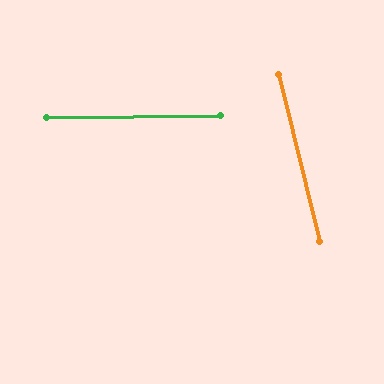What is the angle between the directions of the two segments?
Approximately 77 degrees.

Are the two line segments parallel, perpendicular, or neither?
Neither parallel nor perpendicular — they differ by about 77°.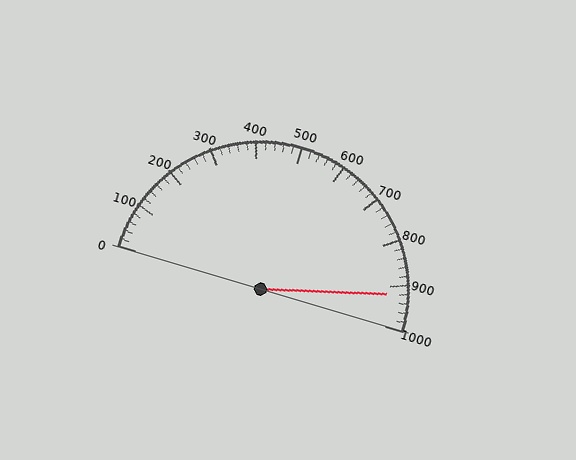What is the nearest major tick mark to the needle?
The nearest major tick mark is 900.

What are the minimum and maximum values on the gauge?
The gauge ranges from 0 to 1000.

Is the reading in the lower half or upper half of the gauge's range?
The reading is in the upper half of the range (0 to 1000).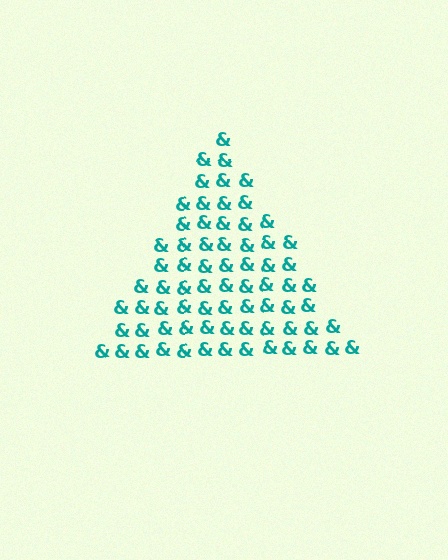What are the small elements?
The small elements are ampersands.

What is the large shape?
The large shape is a triangle.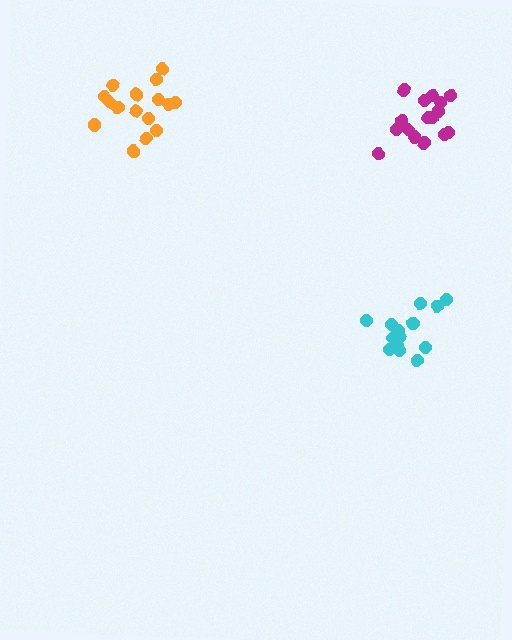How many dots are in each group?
Group 1: 15 dots, Group 2: 16 dots, Group 3: 16 dots (47 total).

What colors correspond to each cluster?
The clusters are colored: cyan, orange, magenta.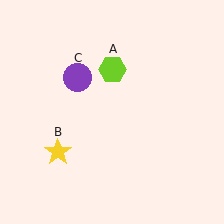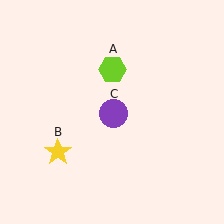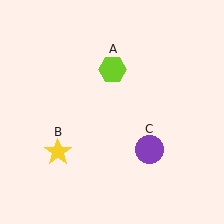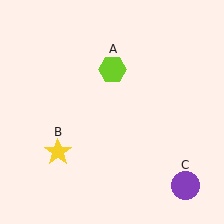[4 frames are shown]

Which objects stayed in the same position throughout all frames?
Lime hexagon (object A) and yellow star (object B) remained stationary.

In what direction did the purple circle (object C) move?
The purple circle (object C) moved down and to the right.